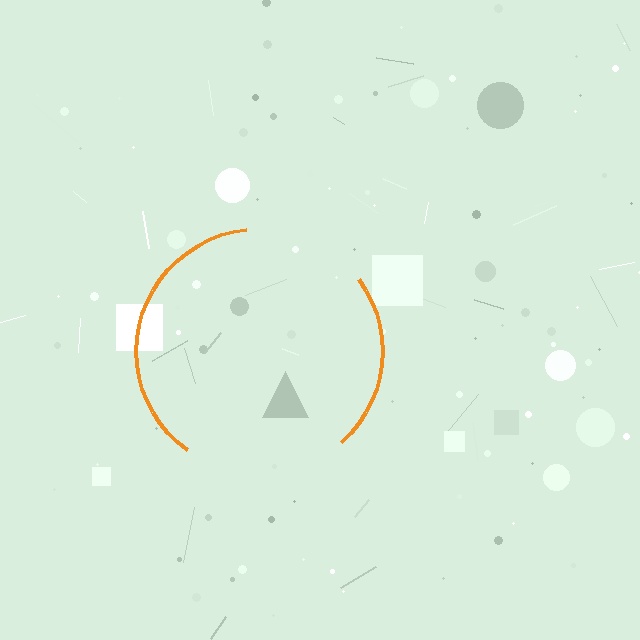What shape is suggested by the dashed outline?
The dashed outline suggests a circle.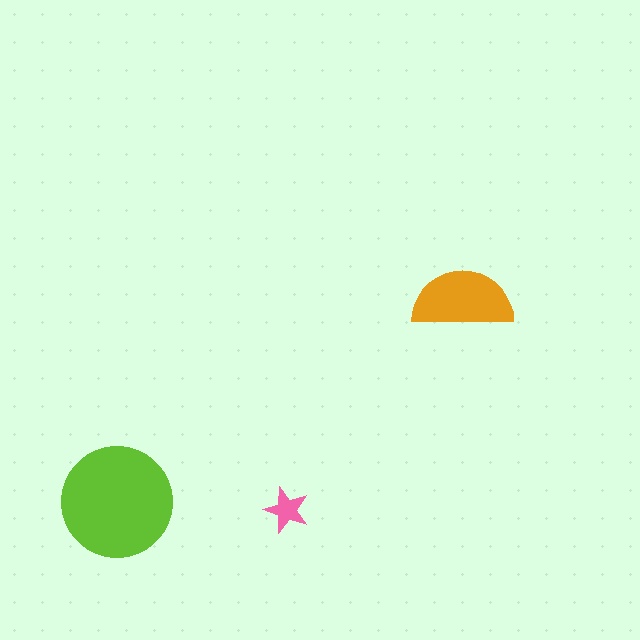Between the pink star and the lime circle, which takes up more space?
The lime circle.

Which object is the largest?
The lime circle.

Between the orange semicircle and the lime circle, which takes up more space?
The lime circle.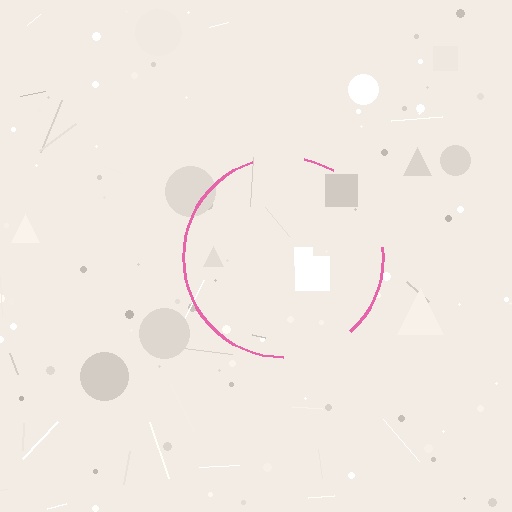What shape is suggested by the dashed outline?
The dashed outline suggests a circle.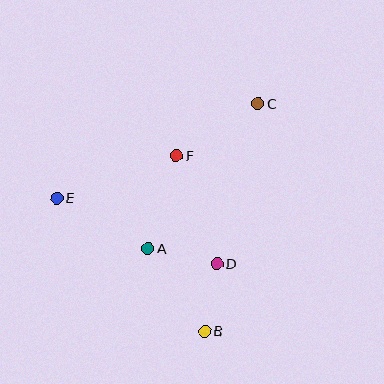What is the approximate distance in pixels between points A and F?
The distance between A and F is approximately 97 pixels.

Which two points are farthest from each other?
Points B and C are farthest from each other.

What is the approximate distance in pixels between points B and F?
The distance between B and F is approximately 178 pixels.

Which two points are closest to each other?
Points B and D are closest to each other.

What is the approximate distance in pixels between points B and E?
The distance between B and E is approximately 199 pixels.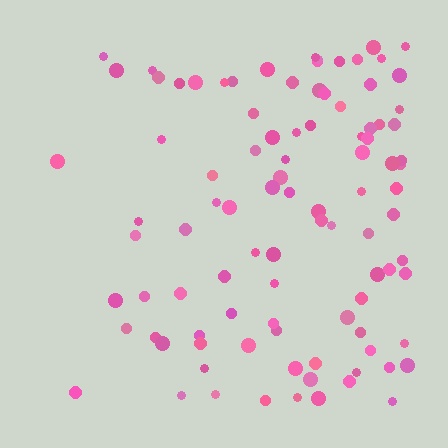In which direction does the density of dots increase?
From left to right, with the right side densest.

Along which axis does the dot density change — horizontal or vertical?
Horizontal.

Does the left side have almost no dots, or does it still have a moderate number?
Still a moderate number, just noticeably fewer than the right.